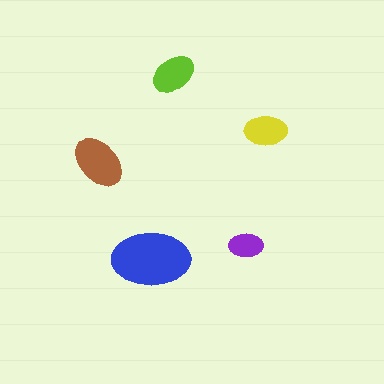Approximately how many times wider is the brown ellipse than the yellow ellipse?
About 1.5 times wider.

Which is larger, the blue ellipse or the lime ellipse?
The blue one.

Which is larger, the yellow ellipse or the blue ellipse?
The blue one.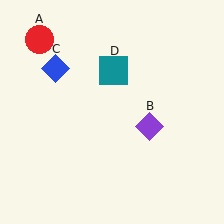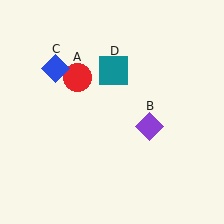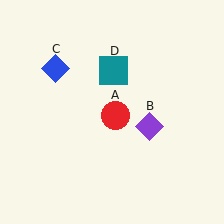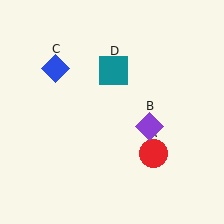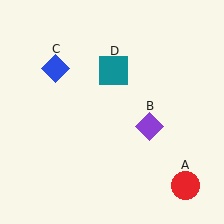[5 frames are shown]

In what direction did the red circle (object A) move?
The red circle (object A) moved down and to the right.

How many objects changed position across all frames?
1 object changed position: red circle (object A).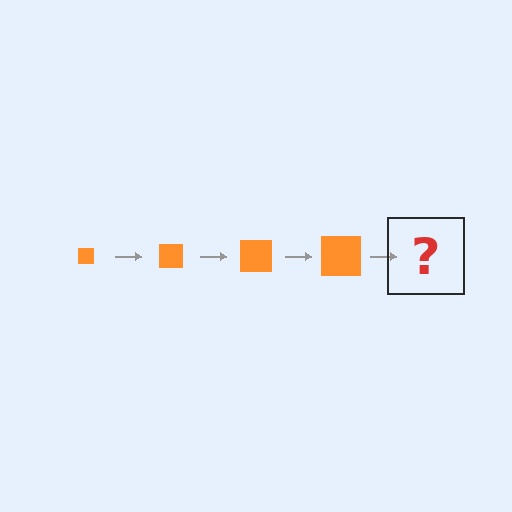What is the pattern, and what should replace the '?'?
The pattern is that the square gets progressively larger each step. The '?' should be an orange square, larger than the previous one.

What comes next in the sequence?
The next element should be an orange square, larger than the previous one.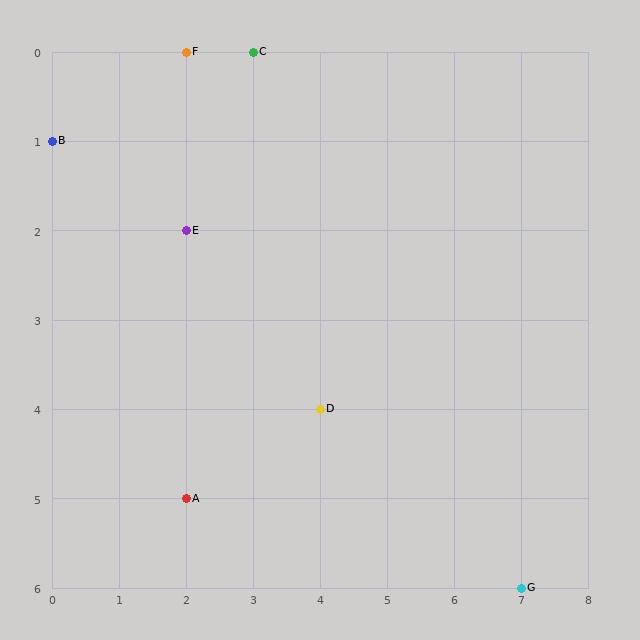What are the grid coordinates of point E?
Point E is at grid coordinates (2, 2).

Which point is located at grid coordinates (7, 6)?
Point G is at (7, 6).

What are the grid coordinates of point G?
Point G is at grid coordinates (7, 6).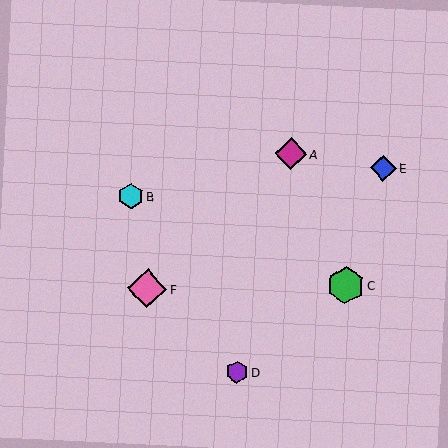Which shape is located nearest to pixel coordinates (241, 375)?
The purple hexagon (labeled D) at (237, 372) is nearest to that location.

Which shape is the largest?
The pink diamond (labeled F) is the largest.